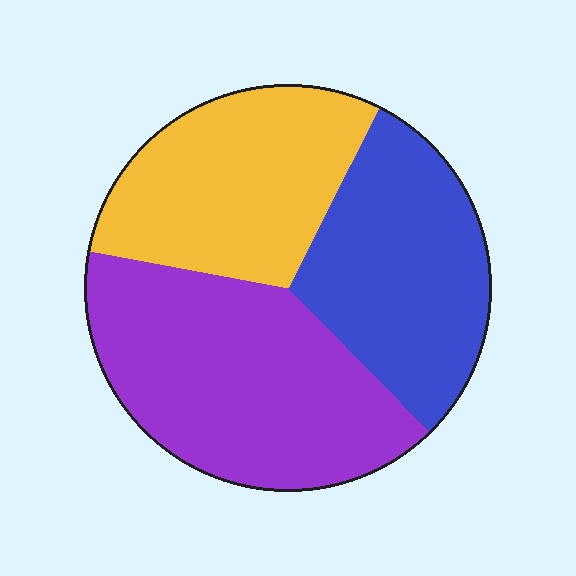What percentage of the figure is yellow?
Yellow covers 30% of the figure.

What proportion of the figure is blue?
Blue takes up about one third (1/3) of the figure.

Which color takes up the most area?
Purple, at roughly 40%.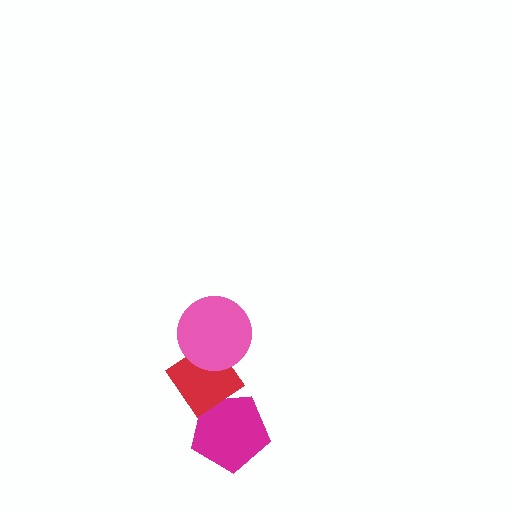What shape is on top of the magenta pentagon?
The red diamond is on top of the magenta pentagon.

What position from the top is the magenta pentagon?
The magenta pentagon is 3rd from the top.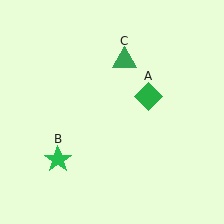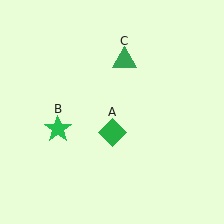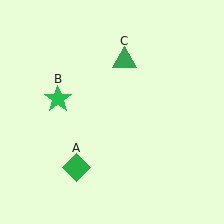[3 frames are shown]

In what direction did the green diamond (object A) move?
The green diamond (object A) moved down and to the left.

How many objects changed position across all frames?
2 objects changed position: green diamond (object A), green star (object B).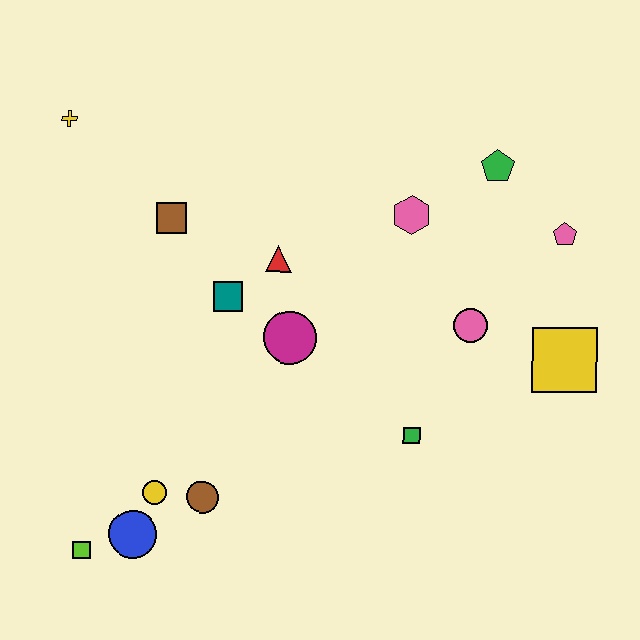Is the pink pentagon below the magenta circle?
No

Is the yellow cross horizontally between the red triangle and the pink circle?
No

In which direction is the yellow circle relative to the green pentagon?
The yellow circle is to the left of the green pentagon.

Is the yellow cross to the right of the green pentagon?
No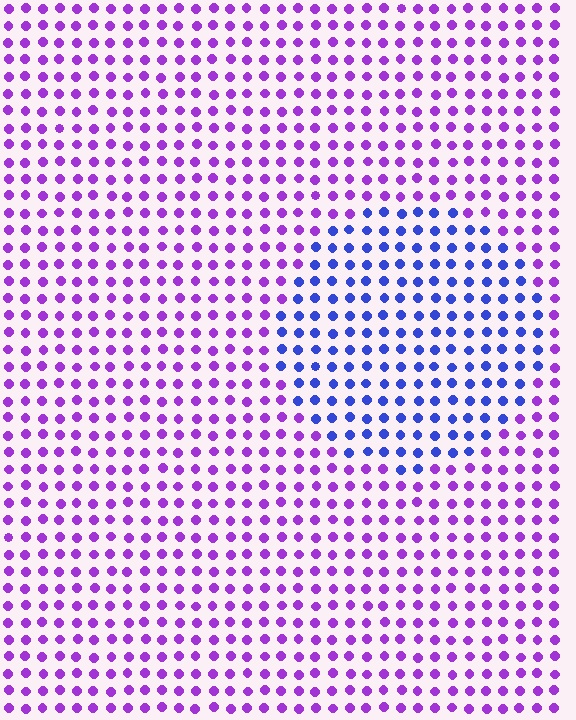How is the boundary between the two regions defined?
The boundary is defined purely by a slight shift in hue (about 48 degrees). Spacing, size, and orientation are identical on both sides.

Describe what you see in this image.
The image is filled with small purple elements in a uniform arrangement. A circle-shaped region is visible where the elements are tinted to a slightly different hue, forming a subtle color boundary.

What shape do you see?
I see a circle.